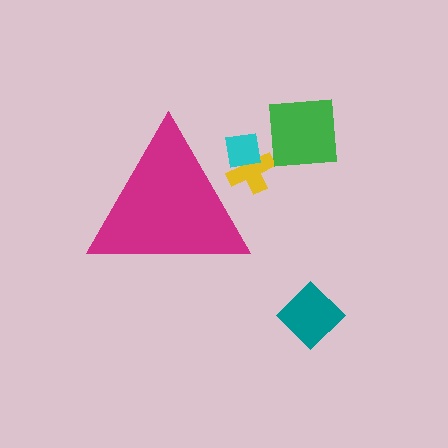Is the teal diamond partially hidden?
No, the teal diamond is fully visible.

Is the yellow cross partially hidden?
Yes, the yellow cross is partially hidden behind the magenta triangle.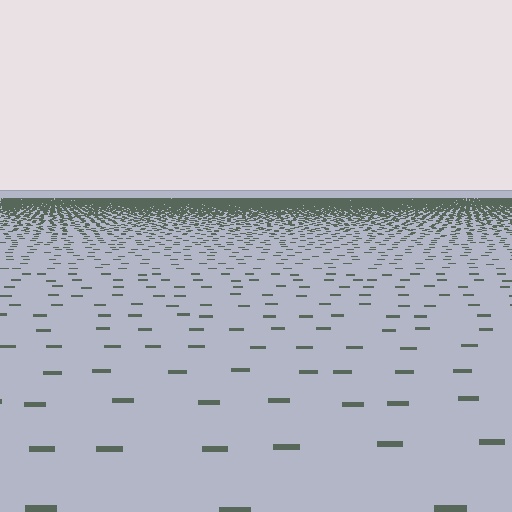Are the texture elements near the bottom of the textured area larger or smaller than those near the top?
Larger. Near the bottom, elements are closer to the viewer and appear at a bigger on-screen size.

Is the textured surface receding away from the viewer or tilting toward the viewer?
The surface is receding away from the viewer. Texture elements get smaller and denser toward the top.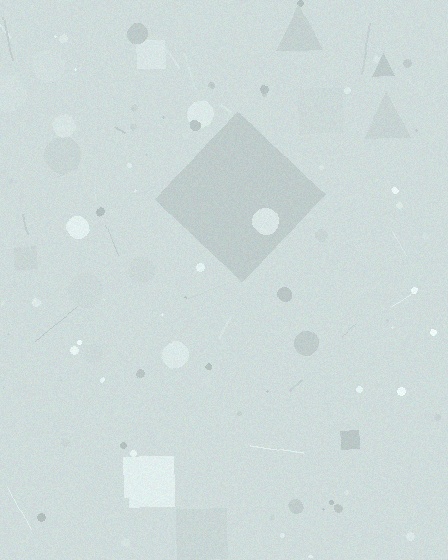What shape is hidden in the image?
A diamond is hidden in the image.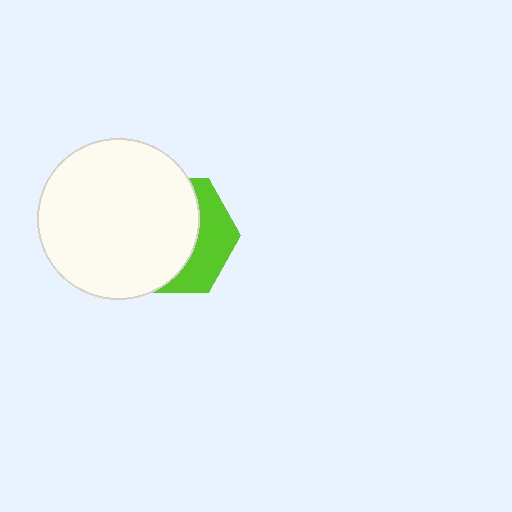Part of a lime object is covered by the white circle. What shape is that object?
It is a hexagon.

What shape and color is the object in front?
The object in front is a white circle.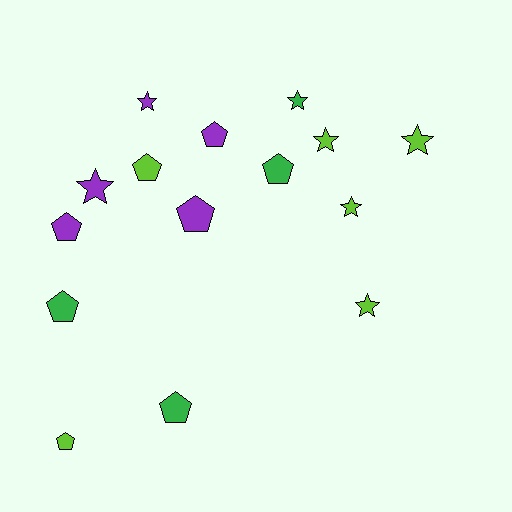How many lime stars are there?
There are 4 lime stars.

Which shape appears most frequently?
Pentagon, with 8 objects.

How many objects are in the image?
There are 15 objects.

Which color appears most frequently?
Lime, with 6 objects.